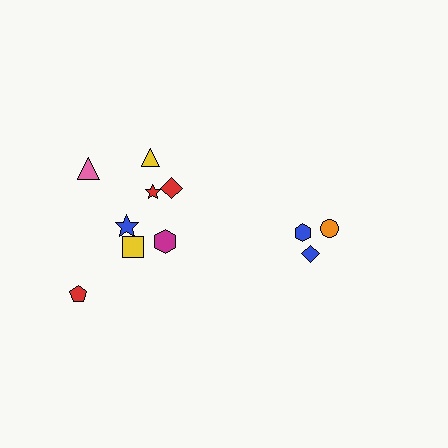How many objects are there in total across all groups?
There are 11 objects.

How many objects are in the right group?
There are 3 objects.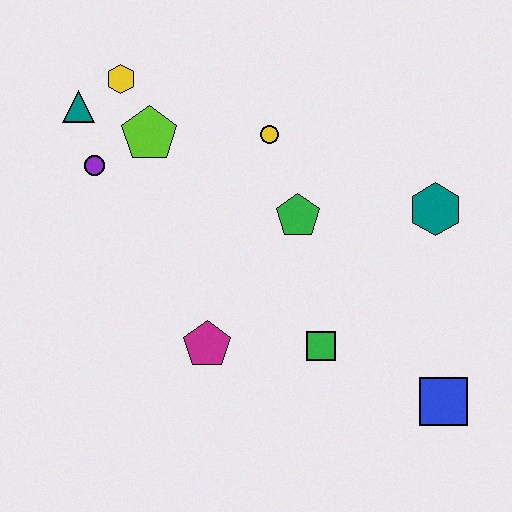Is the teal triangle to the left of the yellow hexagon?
Yes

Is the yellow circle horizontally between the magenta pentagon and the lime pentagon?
No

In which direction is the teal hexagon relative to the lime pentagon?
The teal hexagon is to the right of the lime pentagon.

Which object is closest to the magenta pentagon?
The green square is closest to the magenta pentagon.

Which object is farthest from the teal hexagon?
The teal triangle is farthest from the teal hexagon.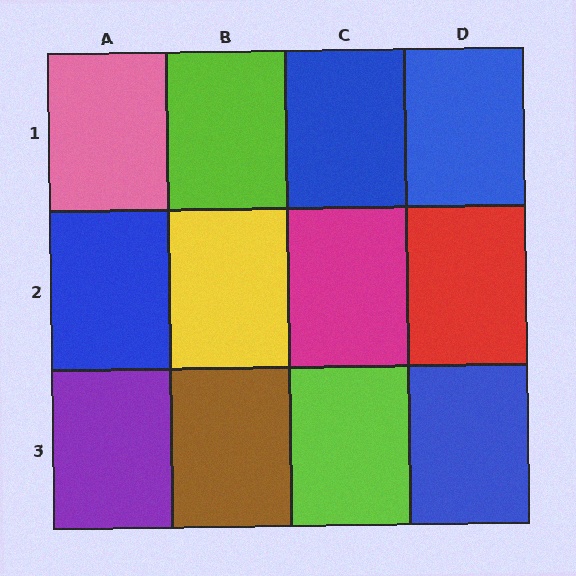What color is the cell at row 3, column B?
Brown.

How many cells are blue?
4 cells are blue.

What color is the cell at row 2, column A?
Blue.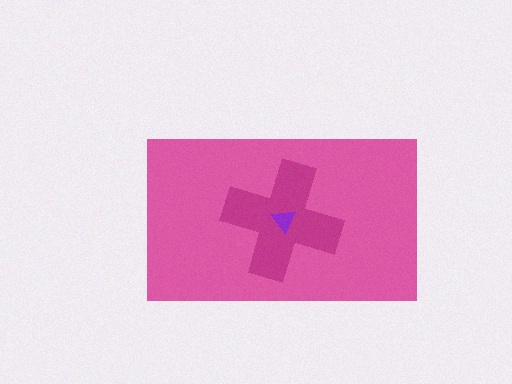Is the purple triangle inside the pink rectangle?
Yes.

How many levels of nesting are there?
3.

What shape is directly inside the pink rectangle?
The magenta cross.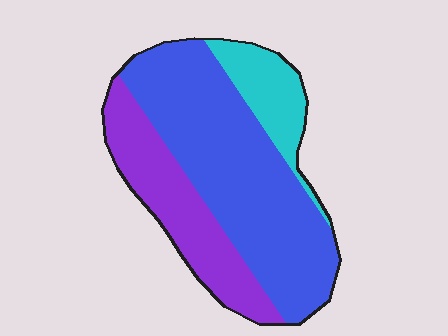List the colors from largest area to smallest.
From largest to smallest: blue, purple, cyan.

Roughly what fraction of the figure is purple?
Purple covers roughly 30% of the figure.